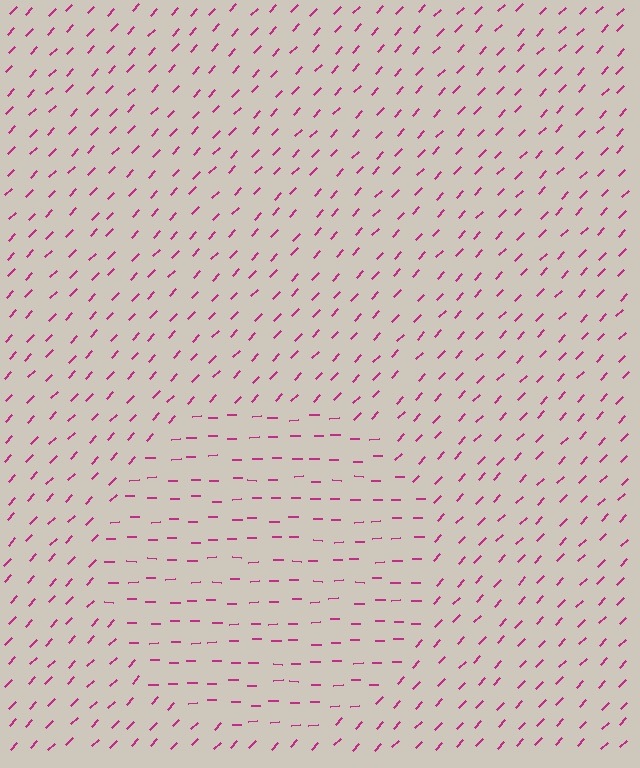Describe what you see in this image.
The image is filled with small magenta line segments. A circle region in the image has lines oriented differently from the surrounding lines, creating a visible texture boundary.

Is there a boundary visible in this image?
Yes, there is a texture boundary formed by a change in line orientation.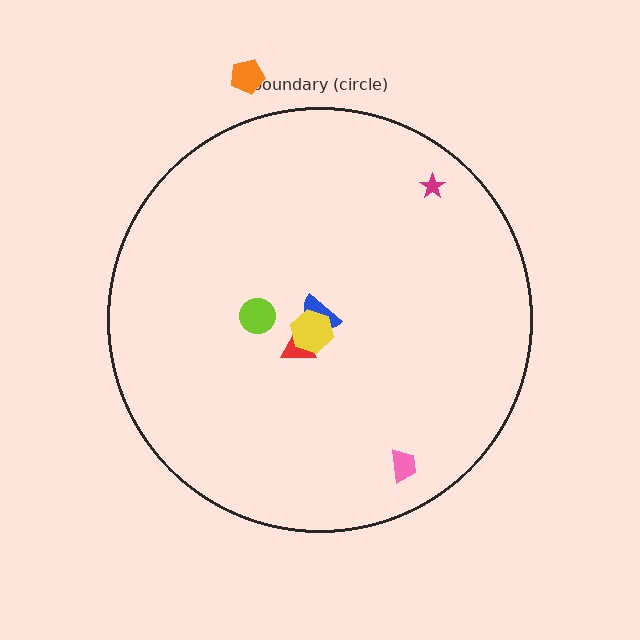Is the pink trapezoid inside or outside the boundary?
Inside.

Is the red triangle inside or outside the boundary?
Inside.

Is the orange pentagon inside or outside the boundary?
Outside.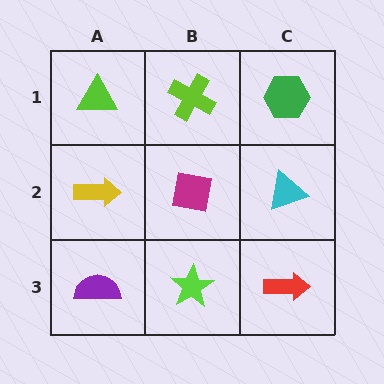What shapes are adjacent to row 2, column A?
A lime triangle (row 1, column A), a purple semicircle (row 3, column A), a magenta square (row 2, column B).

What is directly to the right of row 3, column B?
A red arrow.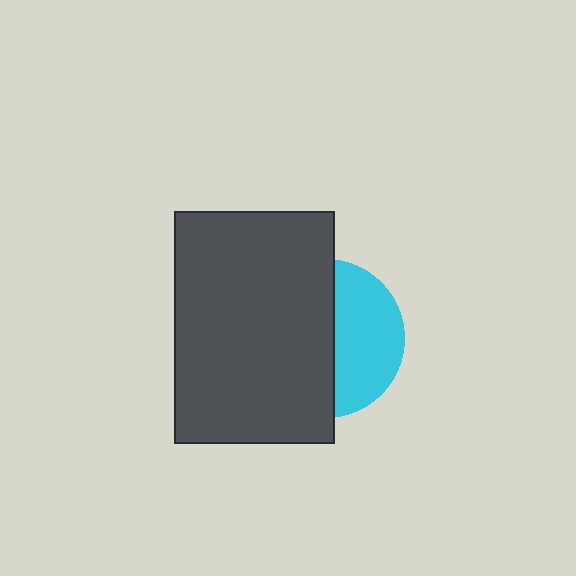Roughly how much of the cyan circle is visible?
A small part of it is visible (roughly 42%).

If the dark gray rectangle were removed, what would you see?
You would see the complete cyan circle.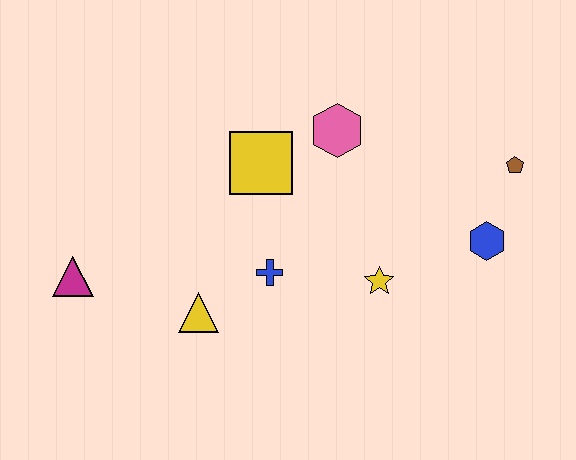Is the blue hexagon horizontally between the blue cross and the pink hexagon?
No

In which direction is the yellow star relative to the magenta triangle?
The yellow star is to the right of the magenta triangle.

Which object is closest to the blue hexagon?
The brown pentagon is closest to the blue hexagon.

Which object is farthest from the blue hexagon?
The magenta triangle is farthest from the blue hexagon.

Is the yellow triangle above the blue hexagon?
No